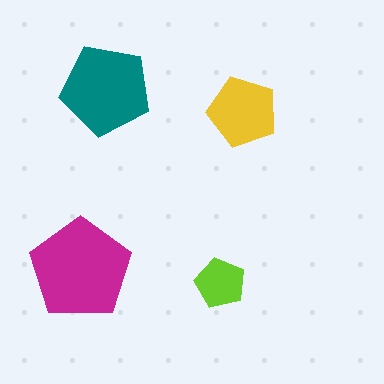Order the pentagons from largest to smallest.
the magenta one, the teal one, the yellow one, the lime one.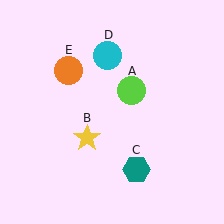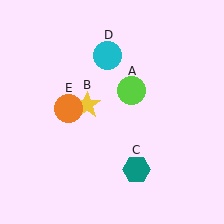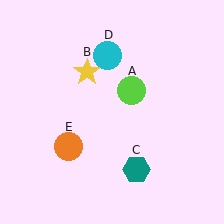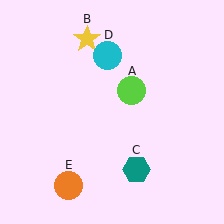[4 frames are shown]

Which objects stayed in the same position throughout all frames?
Lime circle (object A) and teal hexagon (object C) and cyan circle (object D) remained stationary.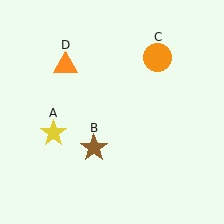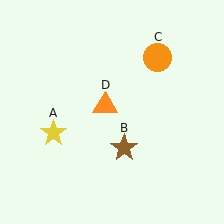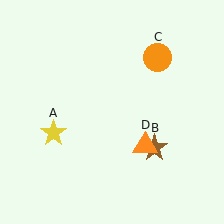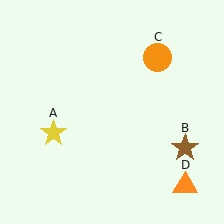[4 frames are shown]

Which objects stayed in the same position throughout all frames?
Yellow star (object A) and orange circle (object C) remained stationary.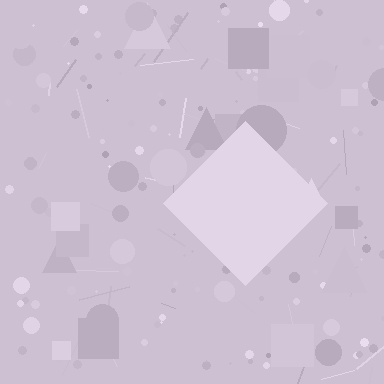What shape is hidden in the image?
A diamond is hidden in the image.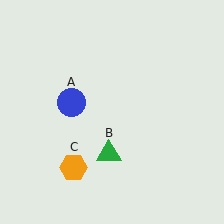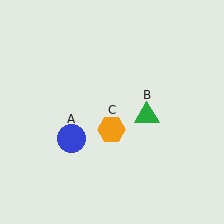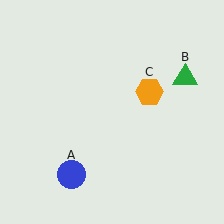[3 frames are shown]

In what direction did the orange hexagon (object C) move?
The orange hexagon (object C) moved up and to the right.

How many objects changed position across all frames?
3 objects changed position: blue circle (object A), green triangle (object B), orange hexagon (object C).